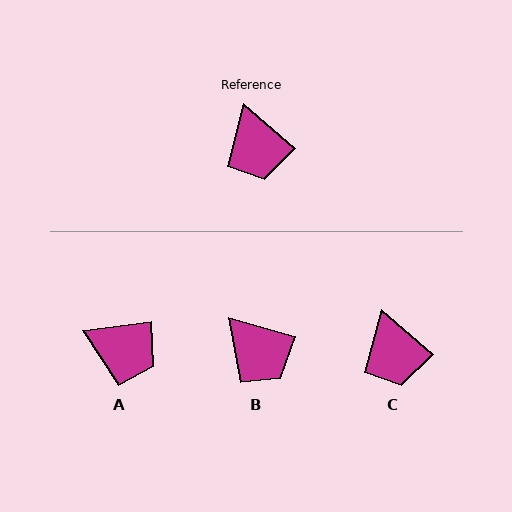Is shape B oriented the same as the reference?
No, it is off by about 25 degrees.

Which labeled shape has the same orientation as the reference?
C.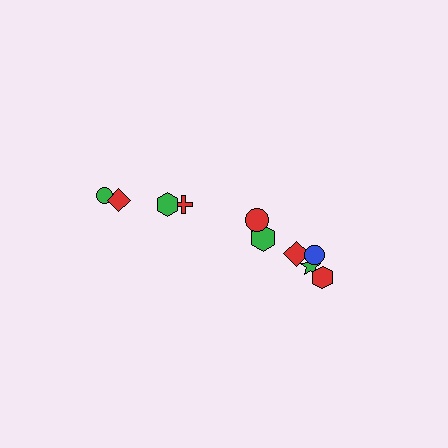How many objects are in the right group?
There are 6 objects.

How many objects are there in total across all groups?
There are 10 objects.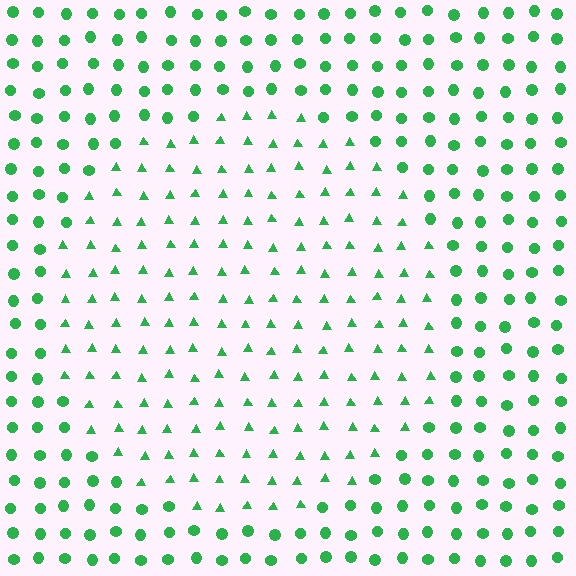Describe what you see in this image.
The image is filled with small green elements arranged in a uniform grid. A circle-shaped region contains triangles, while the surrounding area contains circles. The boundary is defined purely by the change in element shape.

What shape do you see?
I see a circle.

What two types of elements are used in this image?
The image uses triangles inside the circle region and circles outside it.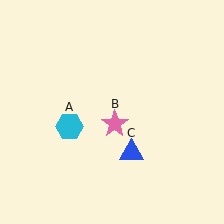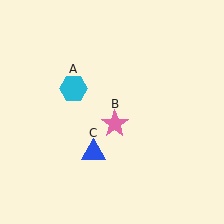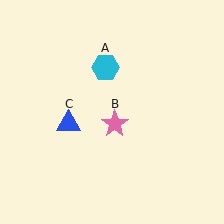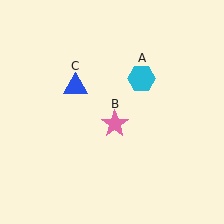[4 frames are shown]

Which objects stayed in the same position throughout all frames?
Pink star (object B) remained stationary.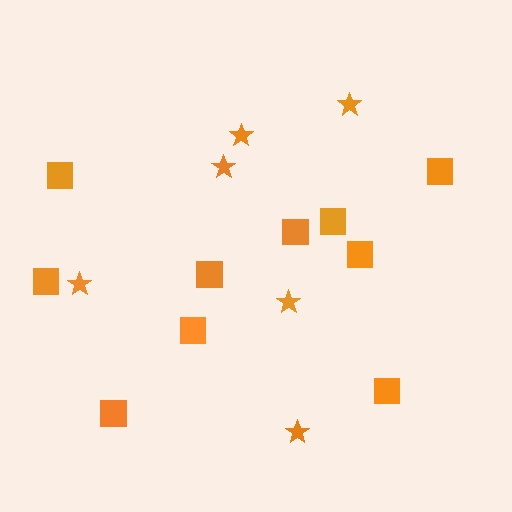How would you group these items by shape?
There are 2 groups: one group of squares (10) and one group of stars (6).